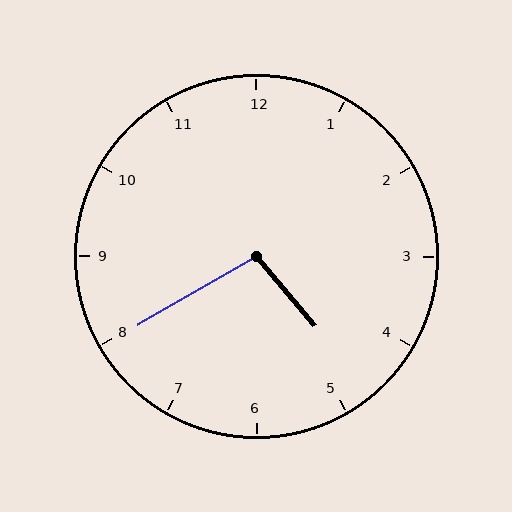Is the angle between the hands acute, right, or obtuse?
It is obtuse.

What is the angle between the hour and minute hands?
Approximately 100 degrees.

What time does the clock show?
4:40.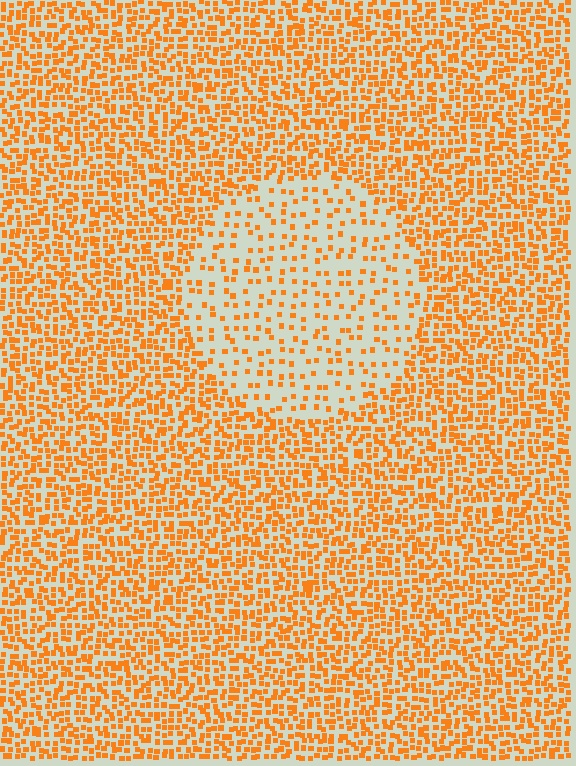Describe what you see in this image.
The image contains small orange elements arranged at two different densities. A circle-shaped region is visible where the elements are less densely packed than the surrounding area.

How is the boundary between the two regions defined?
The boundary is defined by a change in element density (approximately 2.5x ratio). All elements are the same color, size, and shape.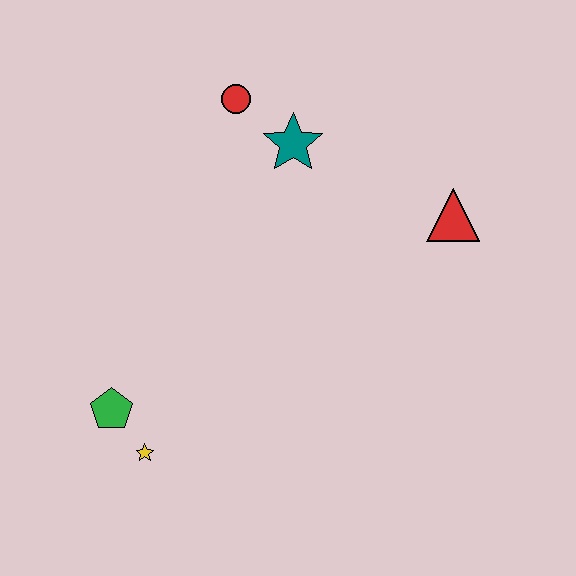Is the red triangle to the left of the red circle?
No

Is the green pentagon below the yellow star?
No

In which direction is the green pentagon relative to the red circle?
The green pentagon is below the red circle.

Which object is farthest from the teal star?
The yellow star is farthest from the teal star.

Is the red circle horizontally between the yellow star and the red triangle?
Yes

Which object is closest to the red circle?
The teal star is closest to the red circle.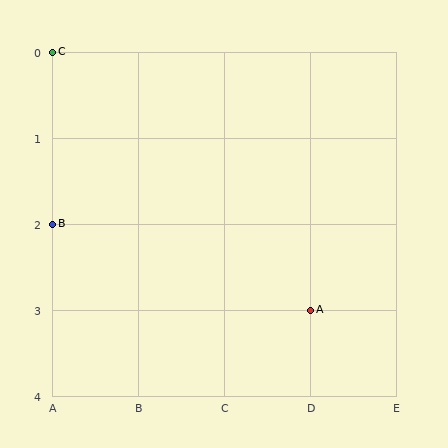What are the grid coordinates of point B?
Point B is at grid coordinates (A, 2).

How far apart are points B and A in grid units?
Points B and A are 3 columns and 1 row apart (about 3.2 grid units diagonally).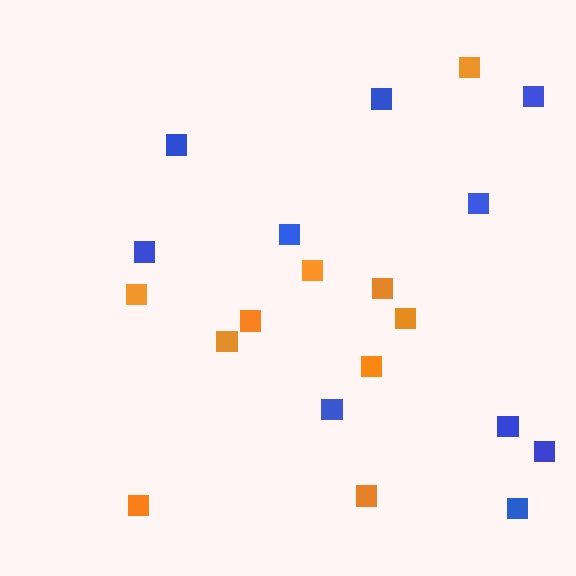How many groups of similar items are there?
There are 2 groups: one group of orange squares (10) and one group of blue squares (10).